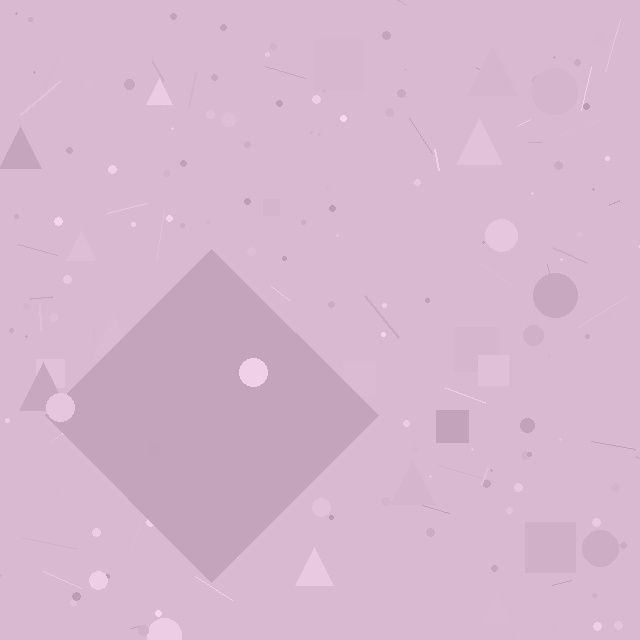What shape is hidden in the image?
A diamond is hidden in the image.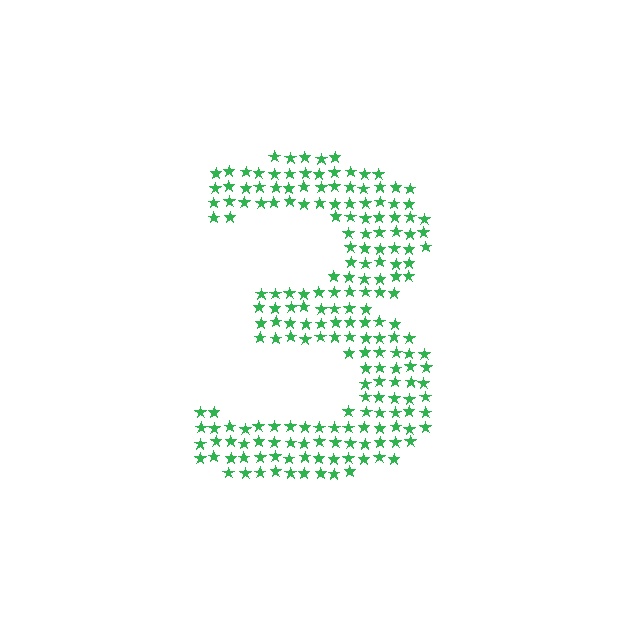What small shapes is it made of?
It is made of small stars.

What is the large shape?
The large shape is the digit 3.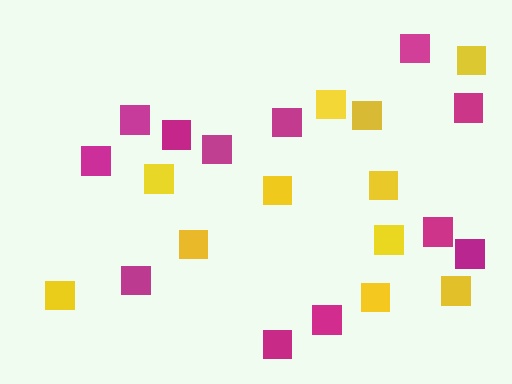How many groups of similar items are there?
There are 2 groups: one group of magenta squares (12) and one group of yellow squares (11).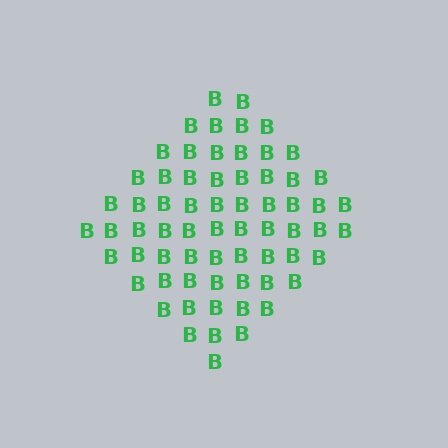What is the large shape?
The large shape is a diamond.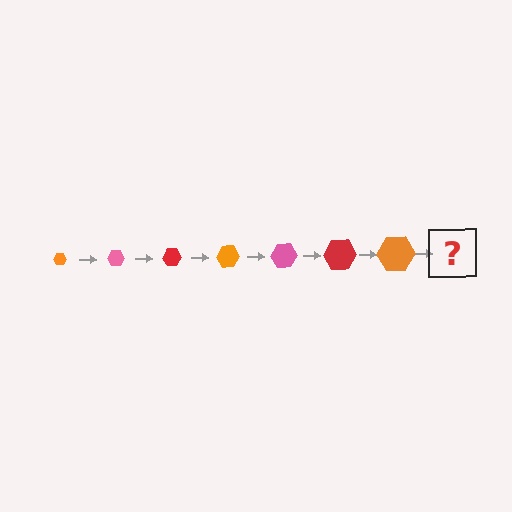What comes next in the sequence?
The next element should be a pink hexagon, larger than the previous one.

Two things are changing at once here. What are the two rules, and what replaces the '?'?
The two rules are that the hexagon grows larger each step and the color cycles through orange, pink, and red. The '?' should be a pink hexagon, larger than the previous one.